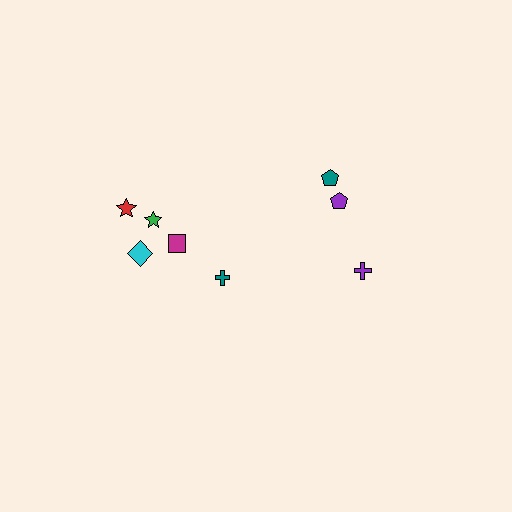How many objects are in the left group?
There are 5 objects.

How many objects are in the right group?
There are 3 objects.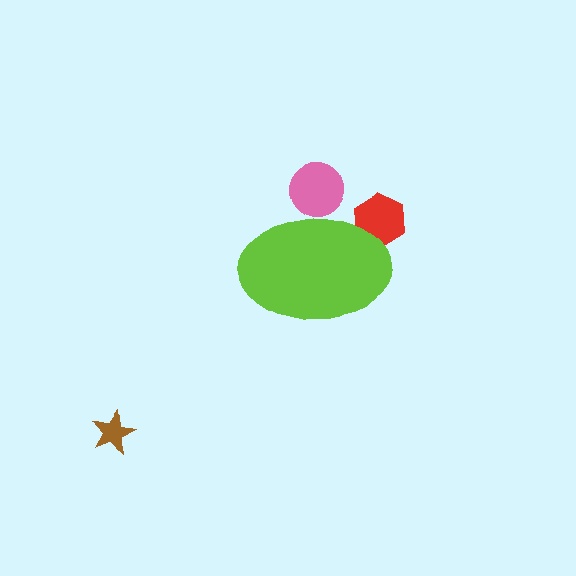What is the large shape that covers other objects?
A lime ellipse.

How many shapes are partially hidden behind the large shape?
2 shapes are partially hidden.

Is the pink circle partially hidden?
Yes, the pink circle is partially hidden behind the lime ellipse.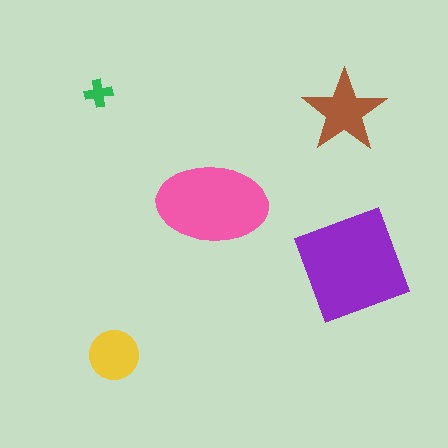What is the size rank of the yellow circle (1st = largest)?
4th.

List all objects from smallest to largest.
The green cross, the yellow circle, the brown star, the pink ellipse, the purple diamond.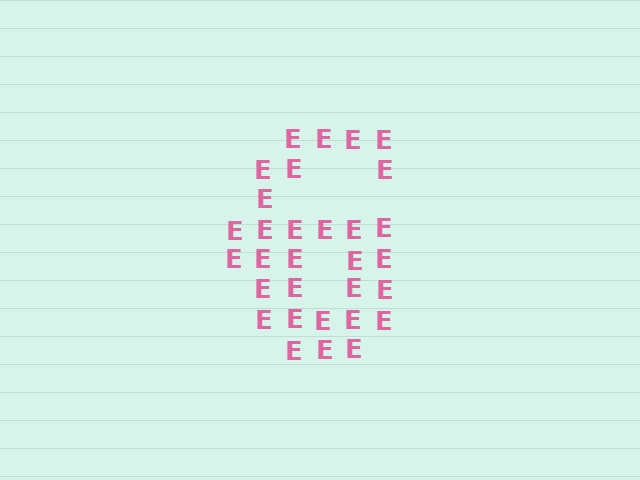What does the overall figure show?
The overall figure shows the digit 6.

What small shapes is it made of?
It is made of small letter E's.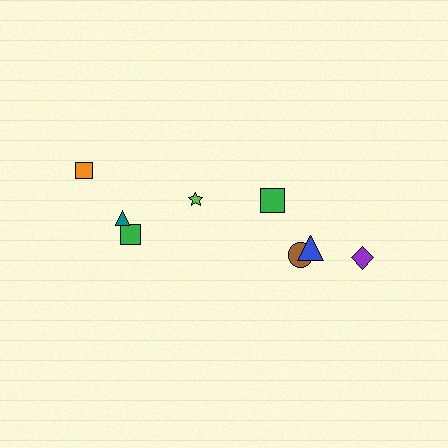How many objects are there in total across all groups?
There are 8 objects.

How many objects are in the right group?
There are 5 objects.